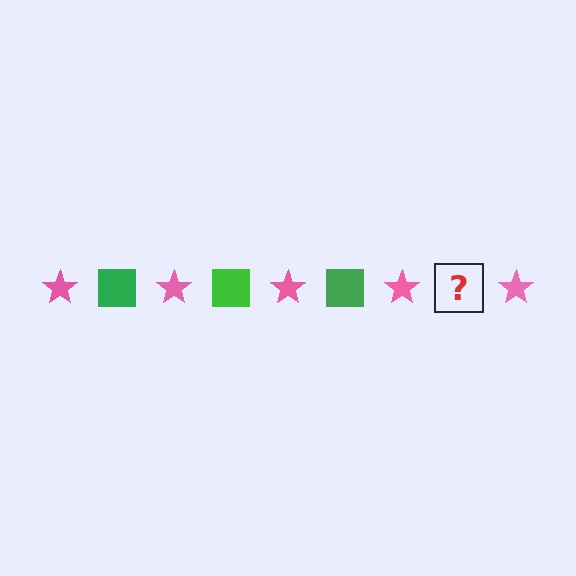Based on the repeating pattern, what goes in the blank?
The blank should be a green square.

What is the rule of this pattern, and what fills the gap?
The rule is that the pattern alternates between pink star and green square. The gap should be filled with a green square.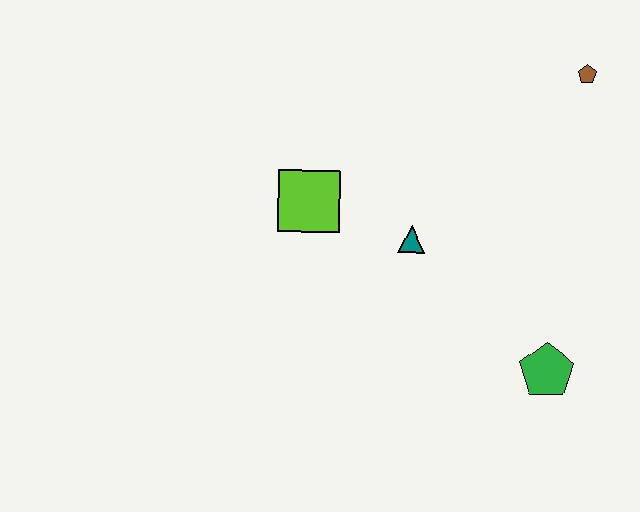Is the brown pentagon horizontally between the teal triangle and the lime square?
No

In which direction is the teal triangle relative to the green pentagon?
The teal triangle is to the left of the green pentagon.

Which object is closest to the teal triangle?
The lime square is closest to the teal triangle.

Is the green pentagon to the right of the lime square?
Yes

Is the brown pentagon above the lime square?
Yes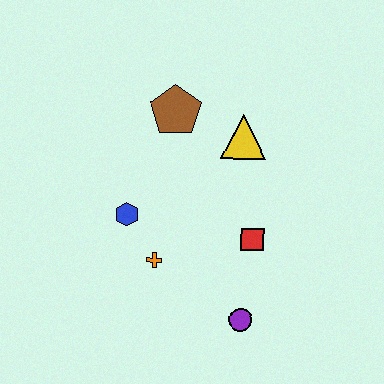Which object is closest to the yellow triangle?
The brown pentagon is closest to the yellow triangle.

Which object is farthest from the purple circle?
The brown pentagon is farthest from the purple circle.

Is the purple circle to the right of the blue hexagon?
Yes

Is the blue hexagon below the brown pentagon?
Yes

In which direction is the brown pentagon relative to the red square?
The brown pentagon is above the red square.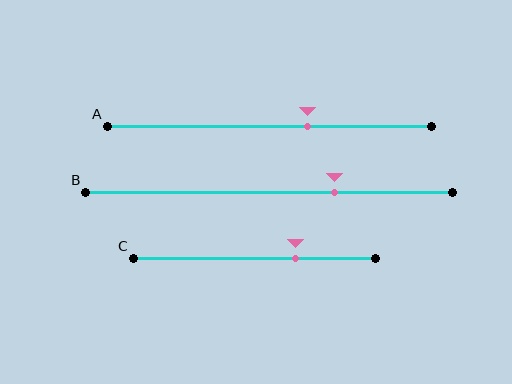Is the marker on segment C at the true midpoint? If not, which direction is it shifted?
No, the marker on segment C is shifted to the right by about 17% of the segment length.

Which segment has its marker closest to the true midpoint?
Segment A has its marker closest to the true midpoint.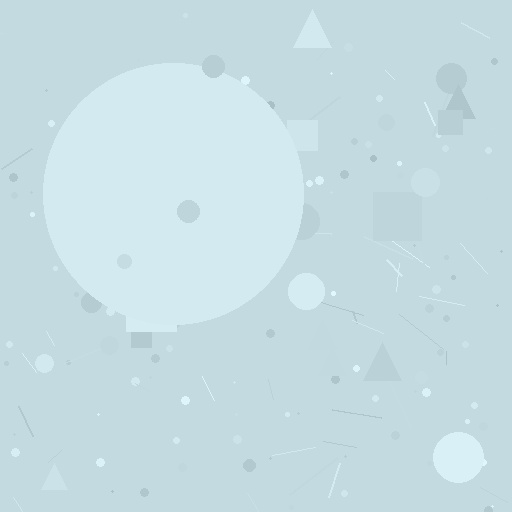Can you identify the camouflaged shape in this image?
The camouflaged shape is a circle.